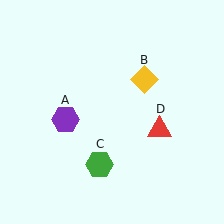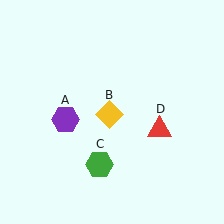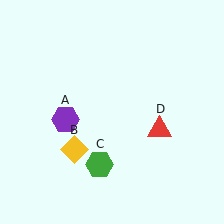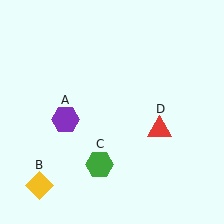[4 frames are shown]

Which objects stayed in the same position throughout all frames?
Purple hexagon (object A) and green hexagon (object C) and red triangle (object D) remained stationary.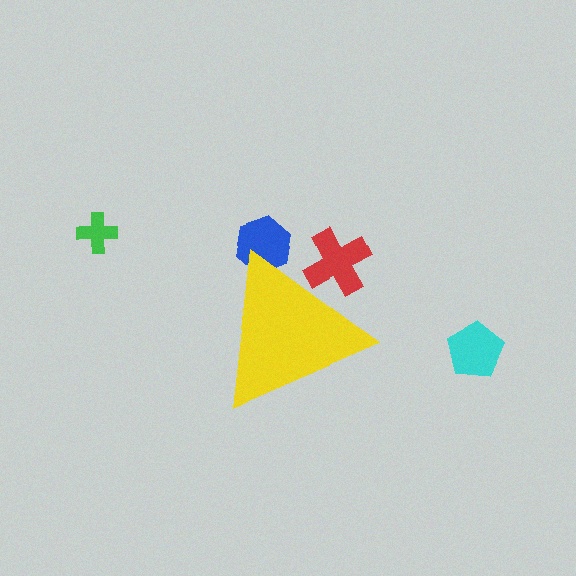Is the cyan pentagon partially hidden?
No, the cyan pentagon is fully visible.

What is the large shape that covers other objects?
A yellow triangle.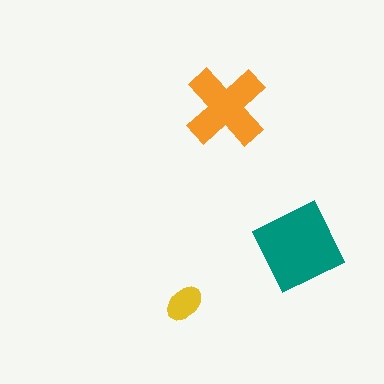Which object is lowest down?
The yellow ellipse is bottommost.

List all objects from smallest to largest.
The yellow ellipse, the orange cross, the teal square.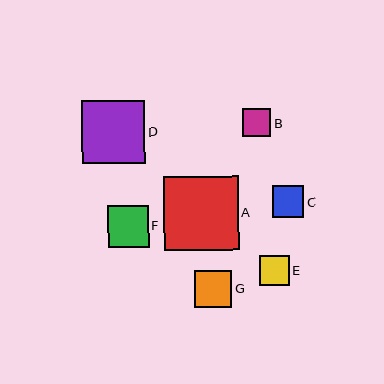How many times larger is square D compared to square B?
Square D is approximately 2.2 times the size of square B.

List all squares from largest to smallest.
From largest to smallest: A, D, F, G, C, E, B.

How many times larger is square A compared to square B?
Square A is approximately 2.6 times the size of square B.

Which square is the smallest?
Square B is the smallest with a size of approximately 29 pixels.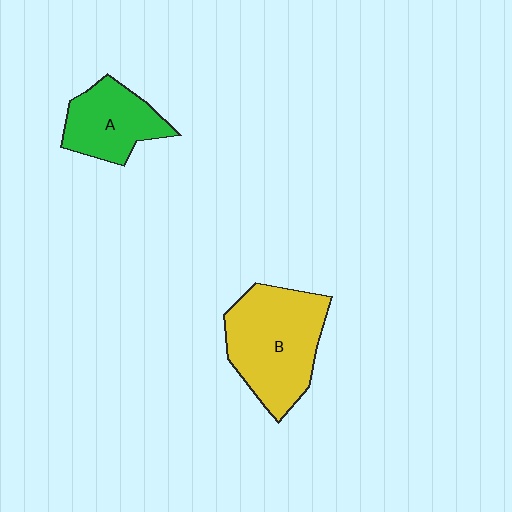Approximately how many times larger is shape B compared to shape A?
Approximately 1.6 times.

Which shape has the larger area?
Shape B (yellow).